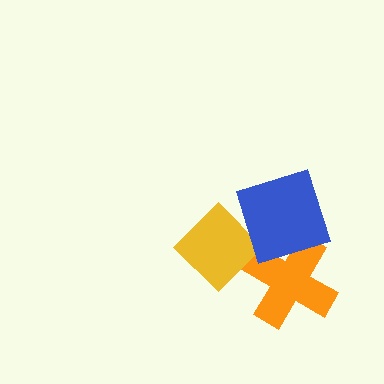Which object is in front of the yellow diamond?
The blue square is in front of the yellow diamond.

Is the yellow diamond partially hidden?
Yes, it is partially covered by another shape.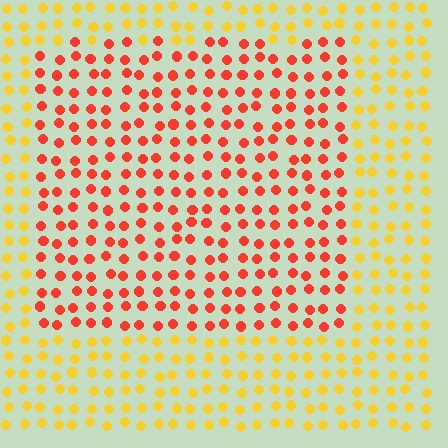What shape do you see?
I see a rectangle.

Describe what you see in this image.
The image is filled with small yellow elements in a uniform arrangement. A rectangle-shaped region is visible where the elements are tinted to a slightly different hue, forming a subtle color boundary.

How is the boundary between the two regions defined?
The boundary is defined purely by a slight shift in hue (about 45 degrees). Spacing, size, and orientation are identical on both sides.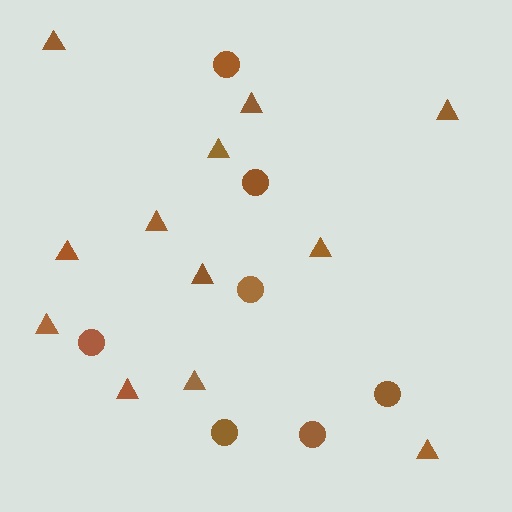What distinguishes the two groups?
There are 2 groups: one group of circles (7) and one group of triangles (12).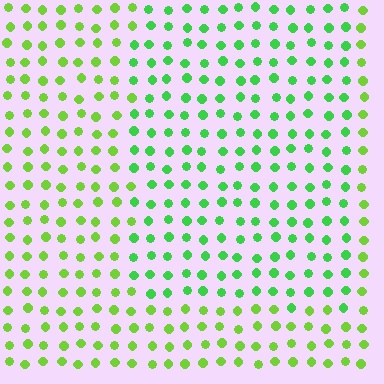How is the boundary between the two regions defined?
The boundary is defined purely by a slight shift in hue (about 29 degrees). Spacing, size, and orientation are identical on both sides.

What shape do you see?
I see a rectangle.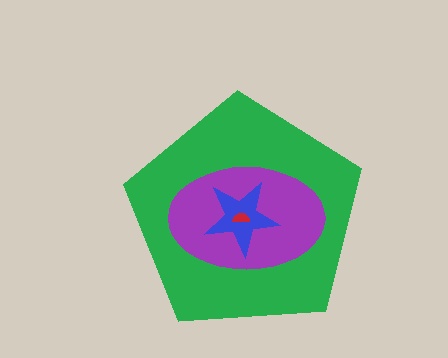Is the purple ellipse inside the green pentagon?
Yes.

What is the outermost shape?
The green pentagon.